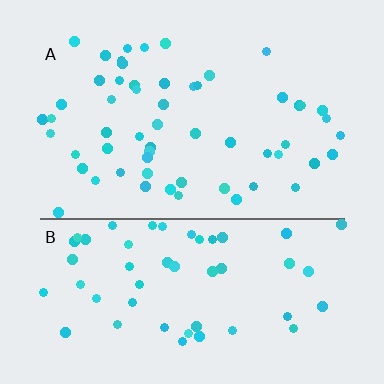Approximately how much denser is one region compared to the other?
Approximately 1.1× — region A over region B.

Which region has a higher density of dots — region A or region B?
A (the top).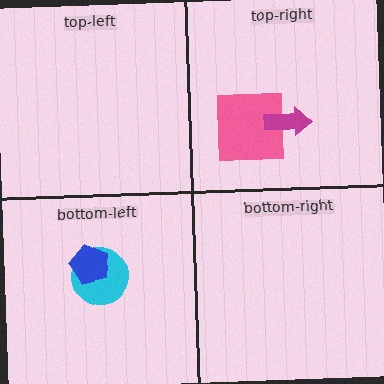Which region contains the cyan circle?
The bottom-left region.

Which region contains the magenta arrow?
The top-right region.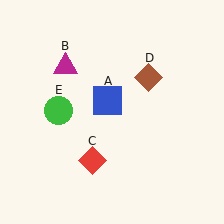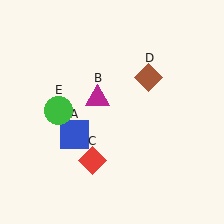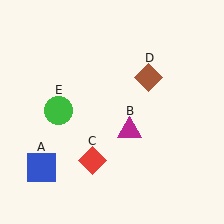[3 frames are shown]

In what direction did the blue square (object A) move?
The blue square (object A) moved down and to the left.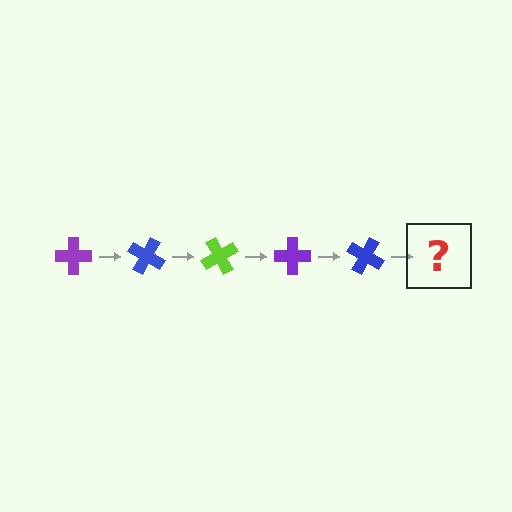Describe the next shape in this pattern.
It should be a lime cross, rotated 150 degrees from the start.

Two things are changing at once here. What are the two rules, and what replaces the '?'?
The two rules are that it rotates 30 degrees each step and the color cycles through purple, blue, and lime. The '?' should be a lime cross, rotated 150 degrees from the start.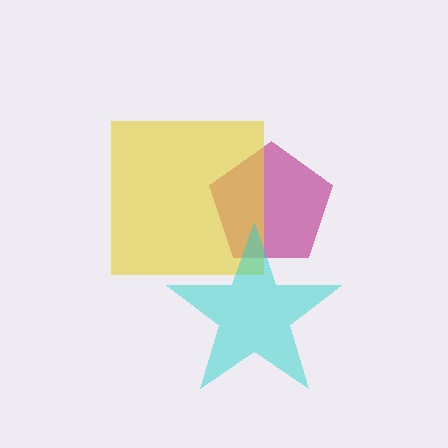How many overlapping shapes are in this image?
There are 3 overlapping shapes in the image.